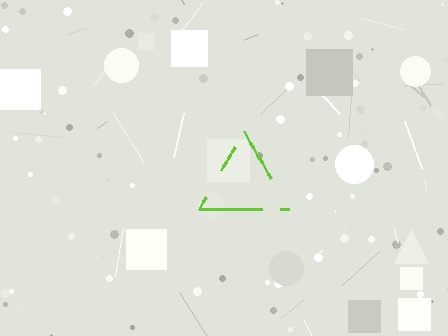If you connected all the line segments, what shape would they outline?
They would outline a triangle.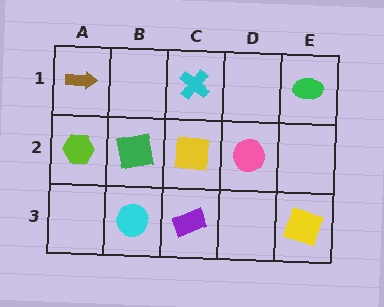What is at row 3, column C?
A purple rectangle.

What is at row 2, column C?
A yellow square.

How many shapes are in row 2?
4 shapes.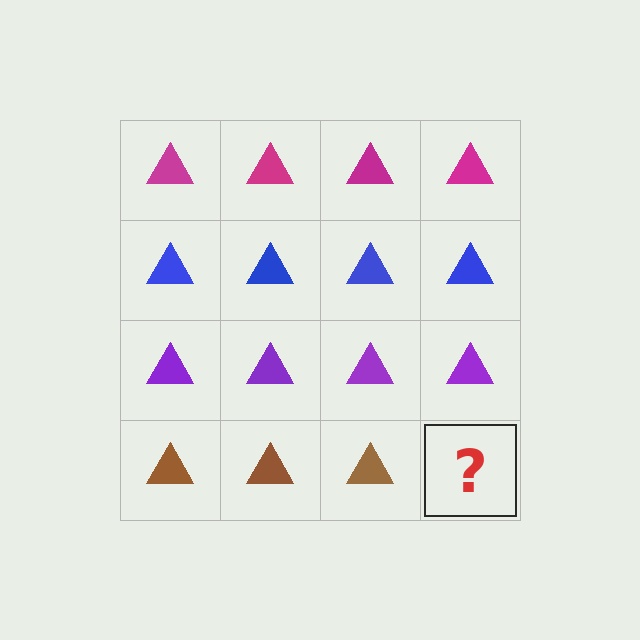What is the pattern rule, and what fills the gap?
The rule is that each row has a consistent color. The gap should be filled with a brown triangle.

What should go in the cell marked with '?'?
The missing cell should contain a brown triangle.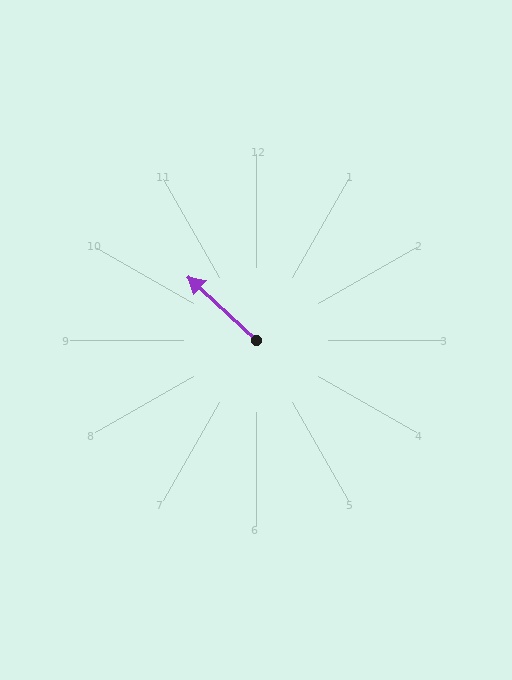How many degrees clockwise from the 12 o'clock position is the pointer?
Approximately 313 degrees.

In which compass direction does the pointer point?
Northwest.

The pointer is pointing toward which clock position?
Roughly 10 o'clock.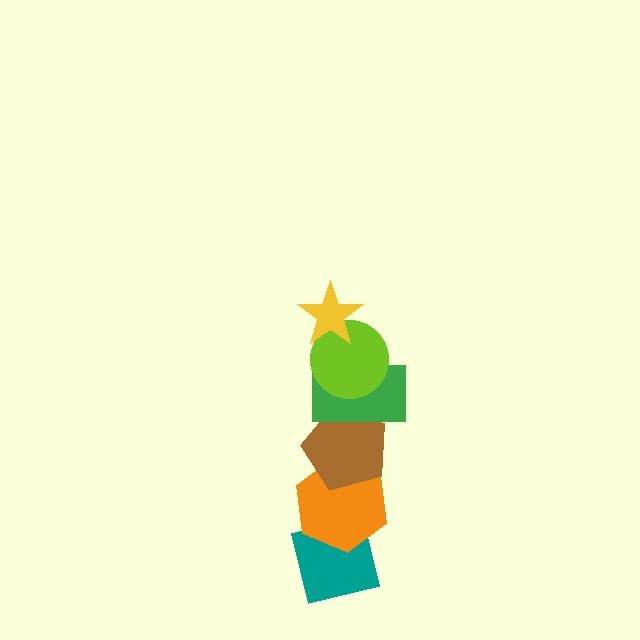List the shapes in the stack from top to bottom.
From top to bottom: the yellow star, the lime circle, the green rectangle, the brown pentagon, the orange hexagon, the teal square.